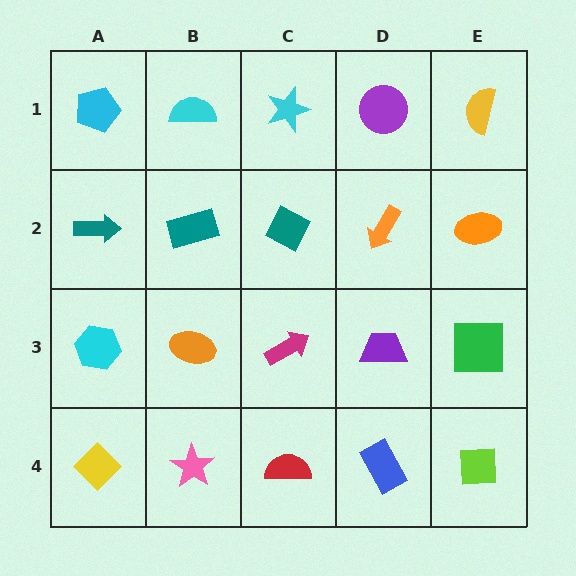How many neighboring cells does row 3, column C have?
4.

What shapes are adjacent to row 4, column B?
An orange ellipse (row 3, column B), a yellow diamond (row 4, column A), a red semicircle (row 4, column C).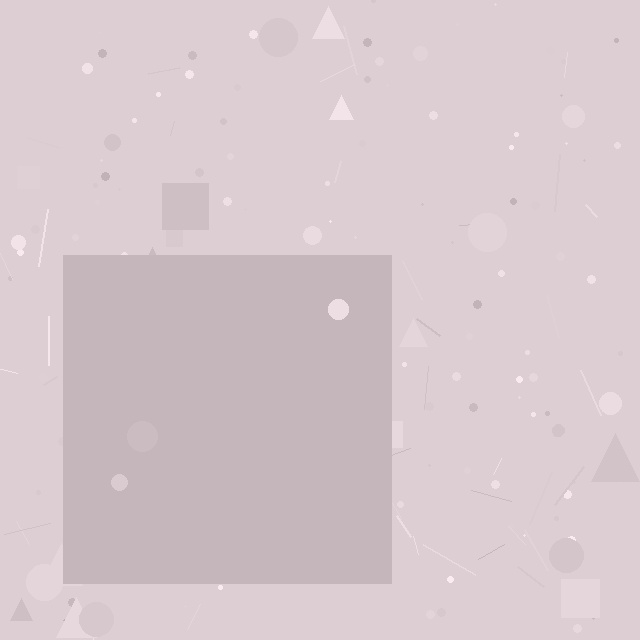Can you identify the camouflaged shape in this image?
The camouflaged shape is a square.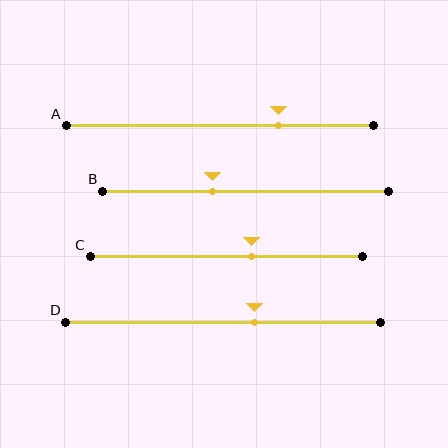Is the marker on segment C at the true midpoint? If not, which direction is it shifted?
No, the marker on segment C is shifted to the right by about 9% of the segment length.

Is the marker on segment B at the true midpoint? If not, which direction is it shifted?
No, the marker on segment B is shifted to the left by about 12% of the segment length.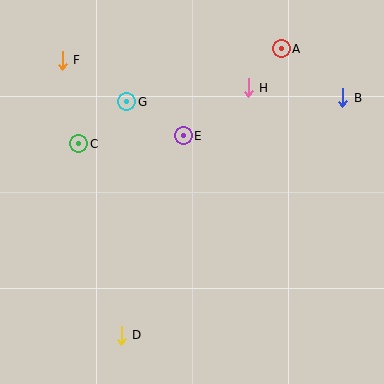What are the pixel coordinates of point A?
Point A is at (281, 49).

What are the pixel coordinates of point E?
Point E is at (183, 136).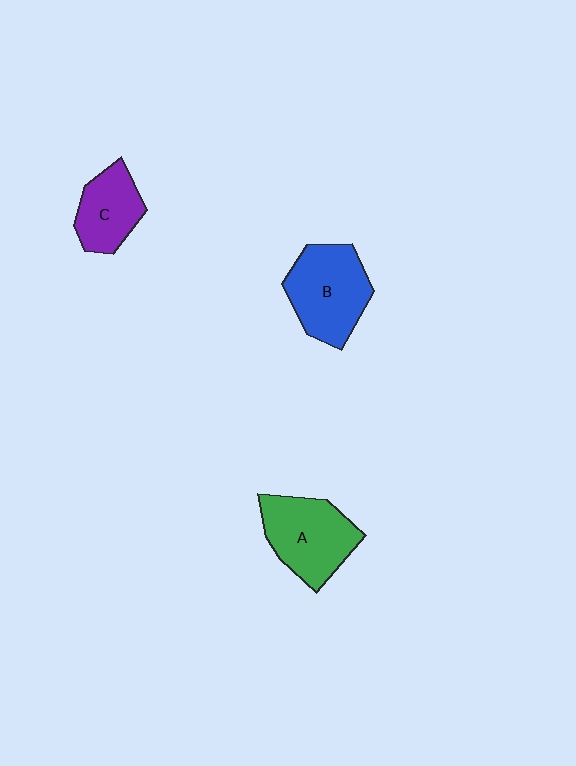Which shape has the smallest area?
Shape C (purple).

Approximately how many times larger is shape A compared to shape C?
Approximately 1.4 times.